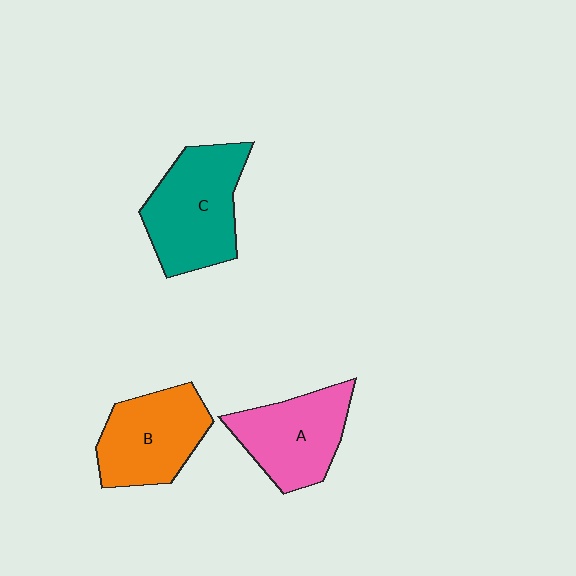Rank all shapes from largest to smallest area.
From largest to smallest: C (teal), B (orange), A (pink).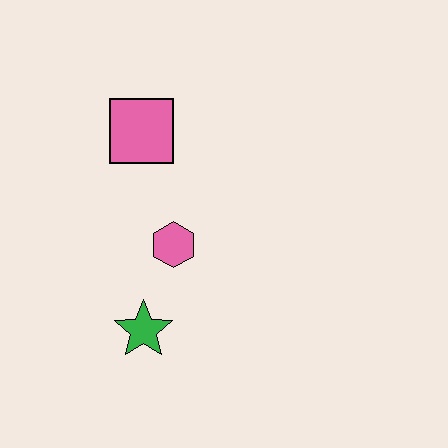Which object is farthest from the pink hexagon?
The pink square is farthest from the pink hexagon.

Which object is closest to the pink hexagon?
The green star is closest to the pink hexagon.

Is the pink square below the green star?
No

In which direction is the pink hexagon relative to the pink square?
The pink hexagon is below the pink square.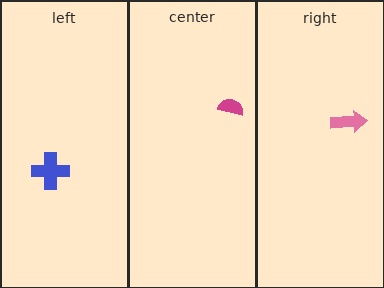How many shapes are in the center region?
1.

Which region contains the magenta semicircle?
The center region.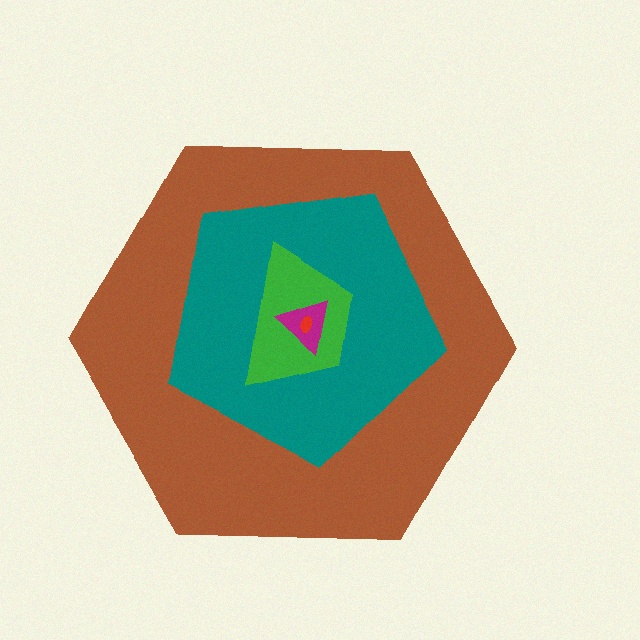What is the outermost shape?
The brown hexagon.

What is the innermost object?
The red ellipse.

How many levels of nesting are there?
5.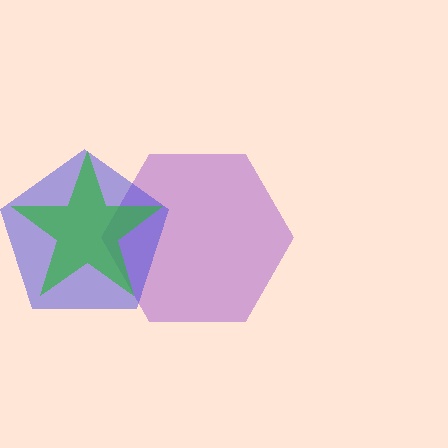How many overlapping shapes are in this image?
There are 3 overlapping shapes in the image.